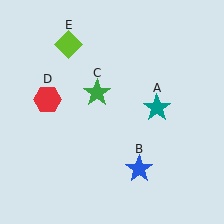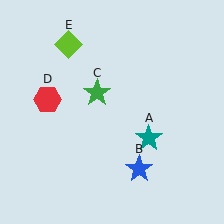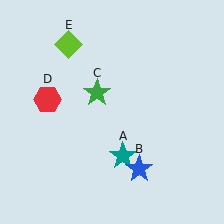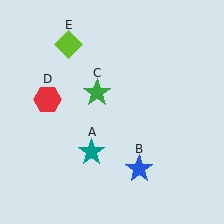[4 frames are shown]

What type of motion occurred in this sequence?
The teal star (object A) rotated clockwise around the center of the scene.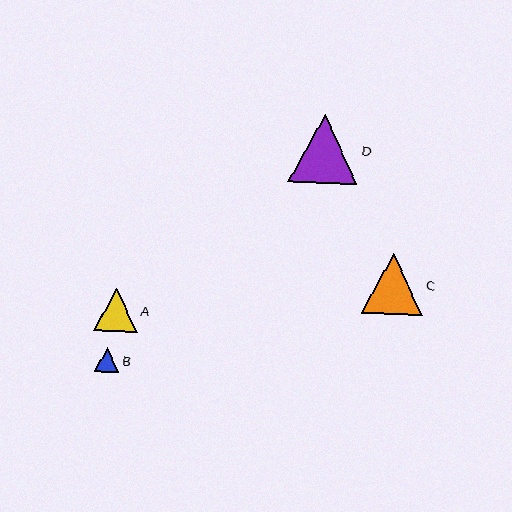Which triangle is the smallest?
Triangle B is the smallest with a size of approximately 25 pixels.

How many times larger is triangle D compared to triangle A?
Triangle D is approximately 1.6 times the size of triangle A.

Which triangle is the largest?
Triangle D is the largest with a size of approximately 69 pixels.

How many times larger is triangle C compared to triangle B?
Triangle C is approximately 2.4 times the size of triangle B.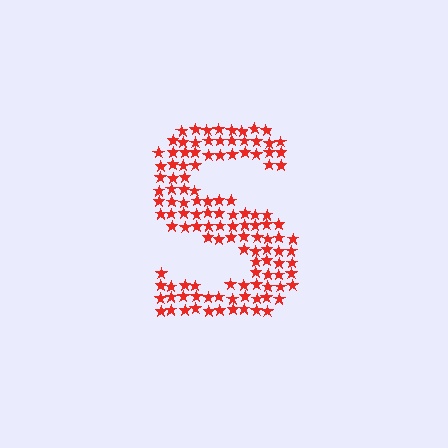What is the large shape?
The large shape is the letter S.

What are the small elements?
The small elements are stars.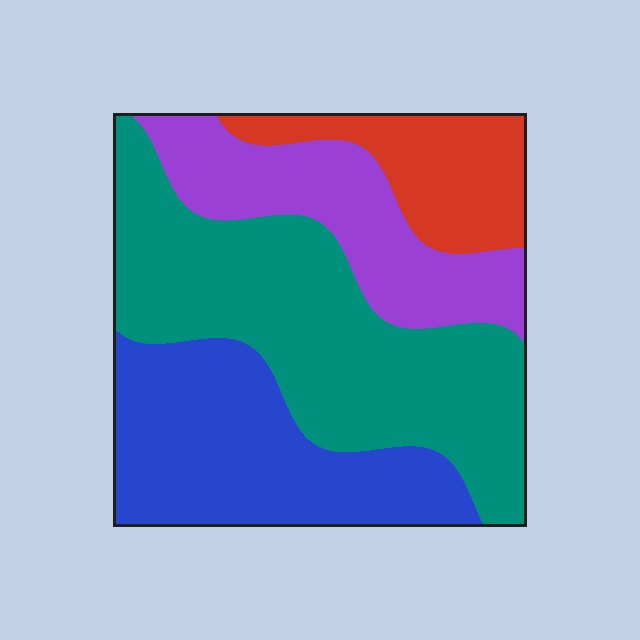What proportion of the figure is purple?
Purple takes up about one fifth (1/5) of the figure.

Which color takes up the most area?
Teal, at roughly 40%.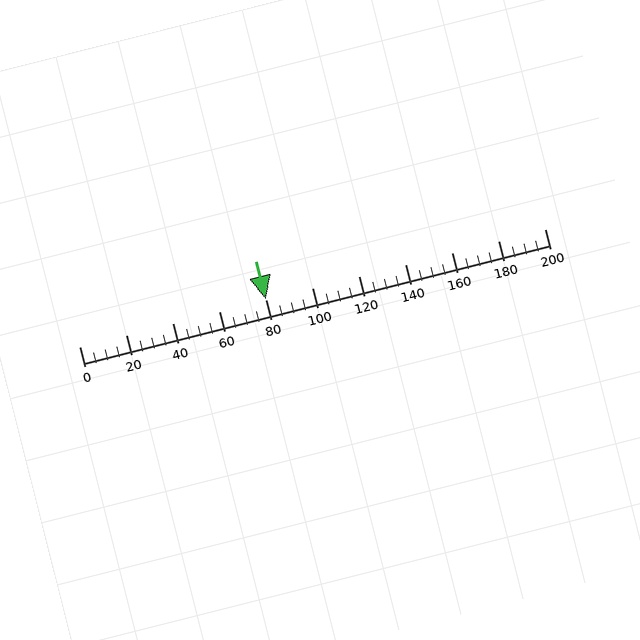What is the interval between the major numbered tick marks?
The major tick marks are spaced 20 units apart.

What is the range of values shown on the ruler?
The ruler shows values from 0 to 200.